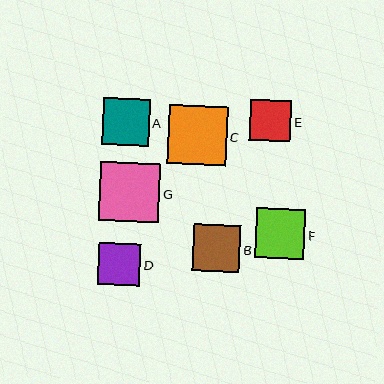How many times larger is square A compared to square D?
Square A is approximately 1.1 times the size of square D.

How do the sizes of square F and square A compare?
Square F and square A are approximately the same size.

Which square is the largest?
Square G is the largest with a size of approximately 60 pixels.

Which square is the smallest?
Square E is the smallest with a size of approximately 41 pixels.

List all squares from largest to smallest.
From largest to smallest: G, C, F, B, A, D, E.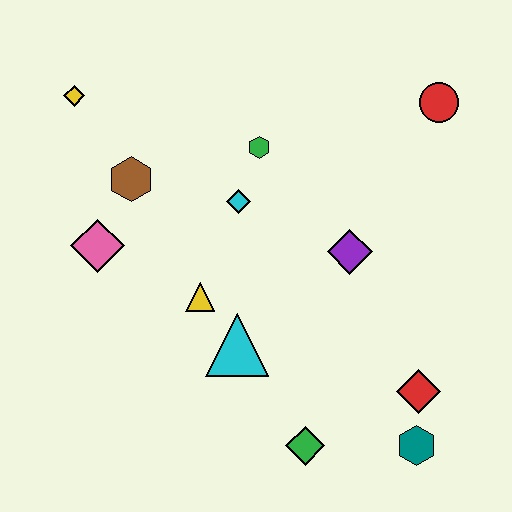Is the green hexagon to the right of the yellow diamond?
Yes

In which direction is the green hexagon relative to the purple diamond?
The green hexagon is above the purple diamond.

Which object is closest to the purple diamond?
The cyan diamond is closest to the purple diamond.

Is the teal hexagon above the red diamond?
No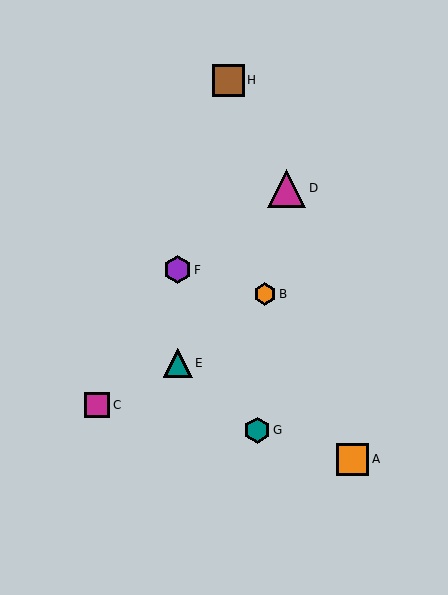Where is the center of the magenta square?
The center of the magenta square is at (97, 405).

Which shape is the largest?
The magenta triangle (labeled D) is the largest.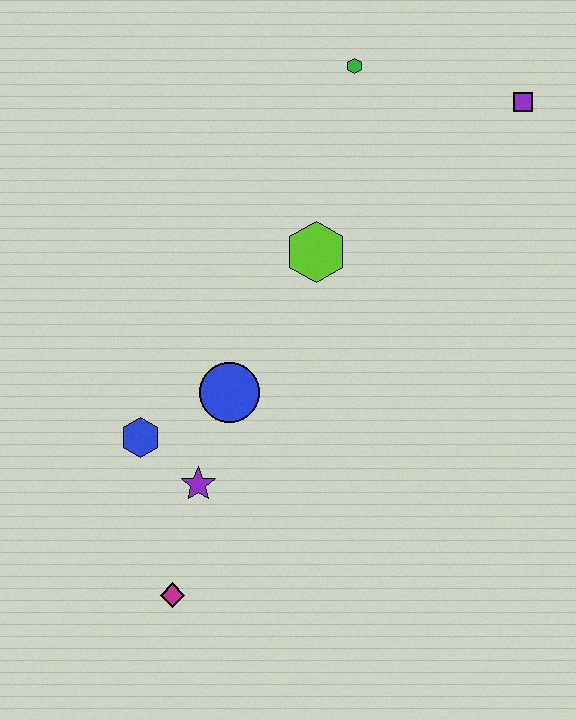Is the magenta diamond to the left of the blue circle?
Yes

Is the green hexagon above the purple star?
Yes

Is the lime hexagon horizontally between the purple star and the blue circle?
No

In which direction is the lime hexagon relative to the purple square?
The lime hexagon is to the left of the purple square.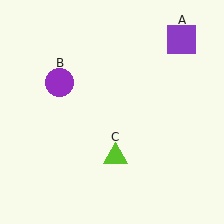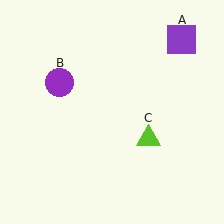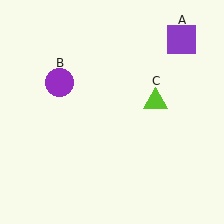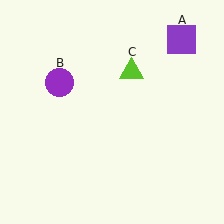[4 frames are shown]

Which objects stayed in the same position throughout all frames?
Purple square (object A) and purple circle (object B) remained stationary.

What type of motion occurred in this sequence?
The lime triangle (object C) rotated counterclockwise around the center of the scene.